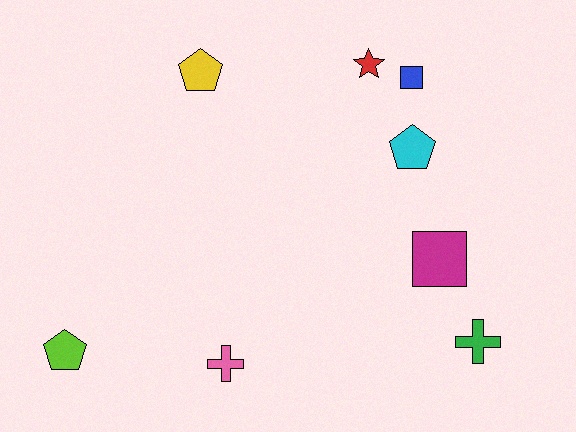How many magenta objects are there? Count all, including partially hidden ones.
There is 1 magenta object.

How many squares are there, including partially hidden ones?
There are 2 squares.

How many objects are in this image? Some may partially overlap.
There are 8 objects.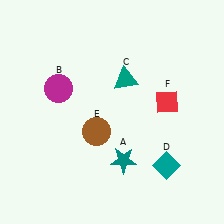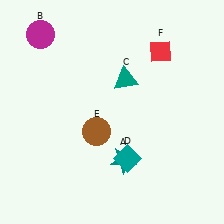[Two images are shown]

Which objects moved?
The objects that moved are: the magenta circle (B), the teal diamond (D), the red diamond (F).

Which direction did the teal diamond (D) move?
The teal diamond (D) moved left.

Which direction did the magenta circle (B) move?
The magenta circle (B) moved up.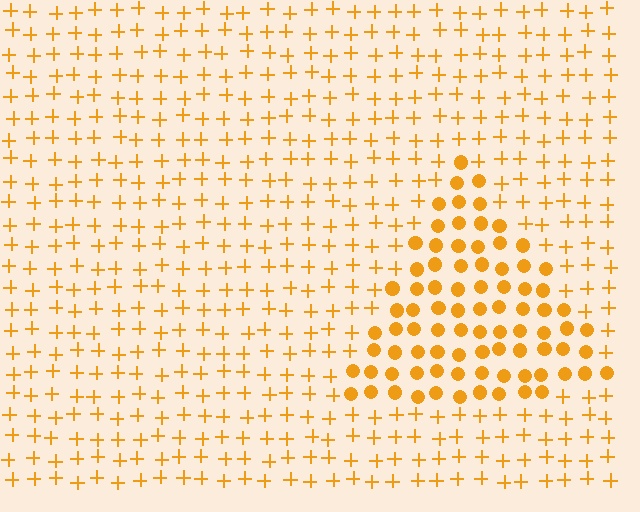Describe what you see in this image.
The image is filled with small orange elements arranged in a uniform grid. A triangle-shaped region contains circles, while the surrounding area contains plus signs. The boundary is defined purely by the change in element shape.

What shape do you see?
I see a triangle.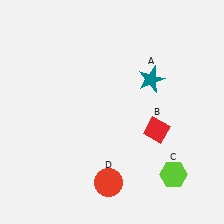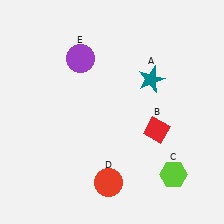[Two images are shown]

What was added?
A purple circle (E) was added in Image 2.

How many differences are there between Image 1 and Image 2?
There is 1 difference between the two images.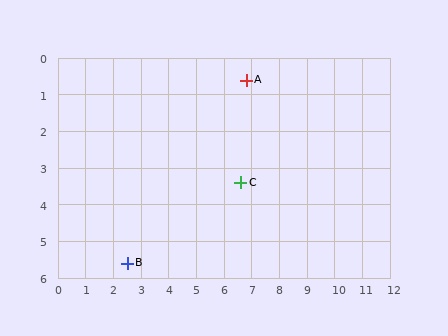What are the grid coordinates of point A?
Point A is at approximately (6.8, 0.6).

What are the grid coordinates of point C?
Point C is at approximately (6.6, 3.4).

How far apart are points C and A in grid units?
Points C and A are about 2.8 grid units apart.